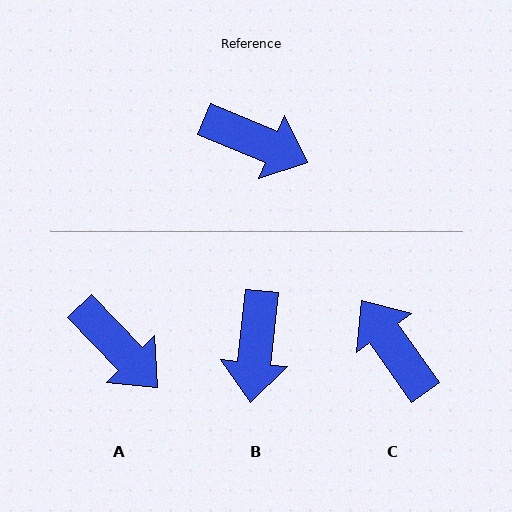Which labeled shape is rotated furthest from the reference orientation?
C, about 148 degrees away.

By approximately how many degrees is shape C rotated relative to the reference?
Approximately 148 degrees counter-clockwise.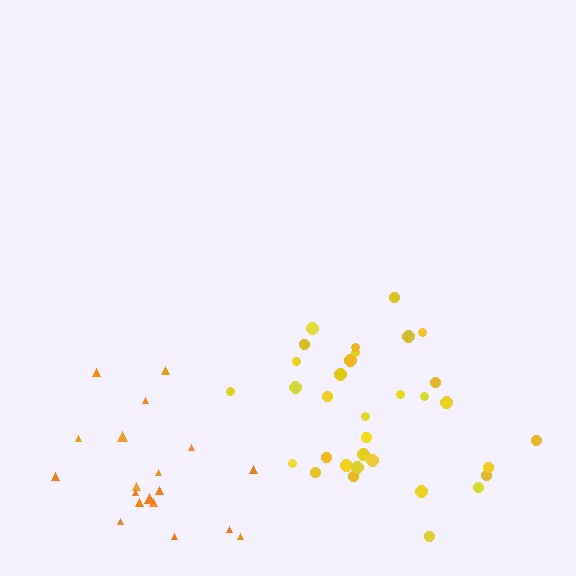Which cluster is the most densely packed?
Yellow.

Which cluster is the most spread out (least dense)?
Orange.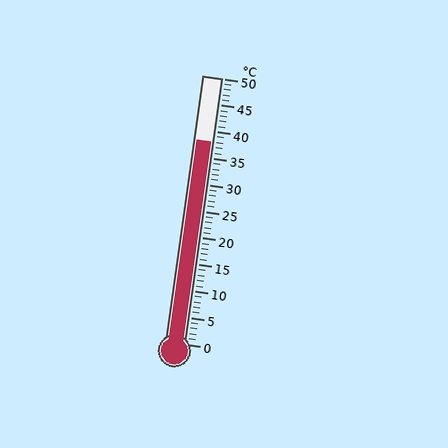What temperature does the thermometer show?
The thermometer shows approximately 38°C.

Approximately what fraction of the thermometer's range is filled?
The thermometer is filled to approximately 75% of its range.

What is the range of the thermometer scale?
The thermometer scale ranges from 0°C to 50°C.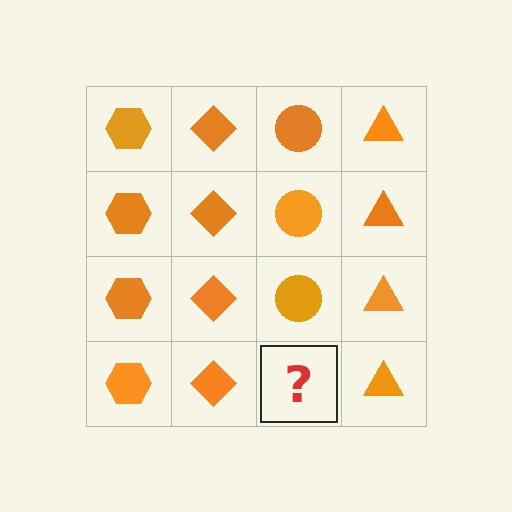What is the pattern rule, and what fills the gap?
The rule is that each column has a consistent shape. The gap should be filled with an orange circle.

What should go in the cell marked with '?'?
The missing cell should contain an orange circle.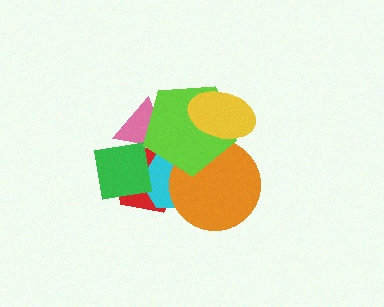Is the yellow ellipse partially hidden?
No, no other shape covers it.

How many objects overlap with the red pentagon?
5 objects overlap with the red pentagon.